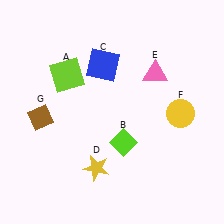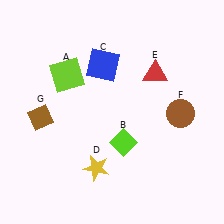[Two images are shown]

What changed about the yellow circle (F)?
In Image 1, F is yellow. In Image 2, it changed to brown.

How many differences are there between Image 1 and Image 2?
There are 2 differences between the two images.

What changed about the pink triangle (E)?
In Image 1, E is pink. In Image 2, it changed to red.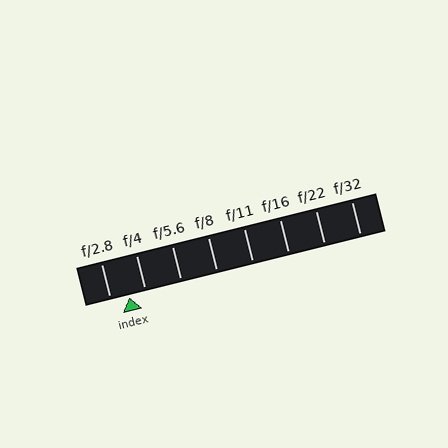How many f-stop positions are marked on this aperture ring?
There are 8 f-stop positions marked.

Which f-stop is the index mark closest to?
The index mark is closest to f/4.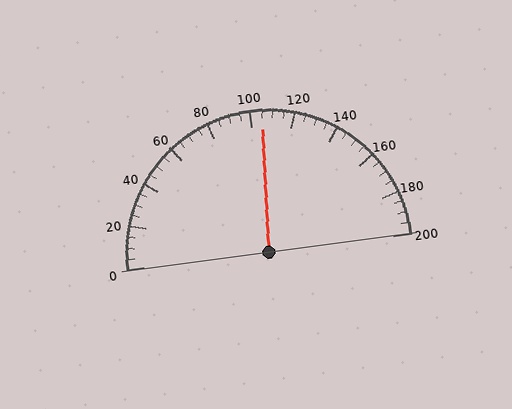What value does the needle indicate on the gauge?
The needle indicates approximately 105.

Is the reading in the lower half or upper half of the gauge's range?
The reading is in the upper half of the range (0 to 200).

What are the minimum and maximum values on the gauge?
The gauge ranges from 0 to 200.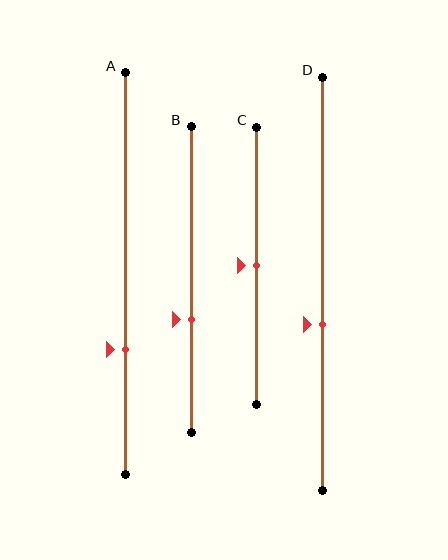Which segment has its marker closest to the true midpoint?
Segment C has its marker closest to the true midpoint.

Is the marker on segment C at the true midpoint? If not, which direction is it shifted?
Yes, the marker on segment C is at the true midpoint.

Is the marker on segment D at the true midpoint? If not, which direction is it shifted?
No, the marker on segment D is shifted downward by about 10% of the segment length.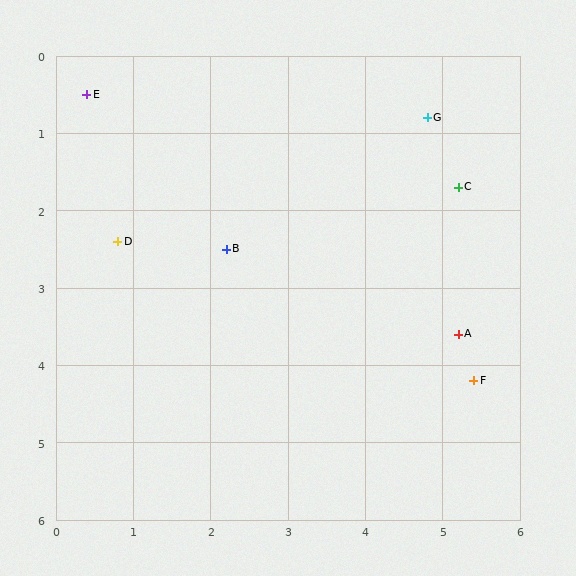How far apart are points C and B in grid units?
Points C and B are about 3.1 grid units apart.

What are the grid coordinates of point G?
Point G is at approximately (4.8, 0.8).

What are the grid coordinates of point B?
Point B is at approximately (2.2, 2.5).